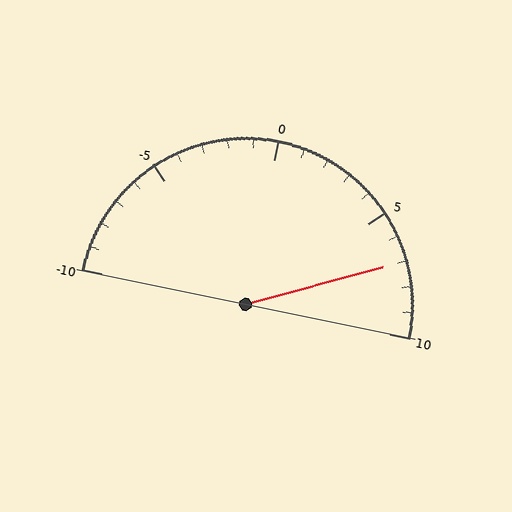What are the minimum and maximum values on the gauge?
The gauge ranges from -10 to 10.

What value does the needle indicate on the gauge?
The needle indicates approximately 7.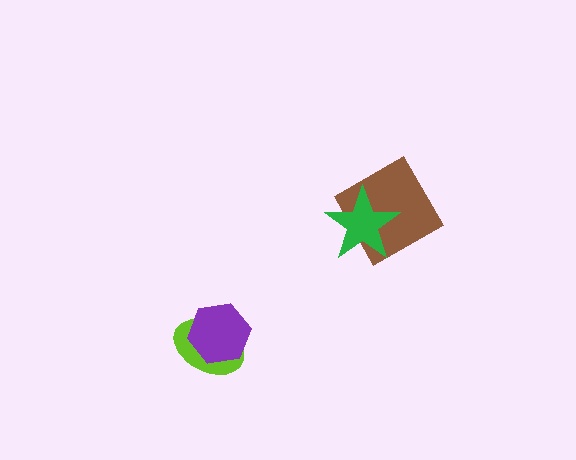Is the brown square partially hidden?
Yes, it is partially covered by another shape.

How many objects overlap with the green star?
1 object overlaps with the green star.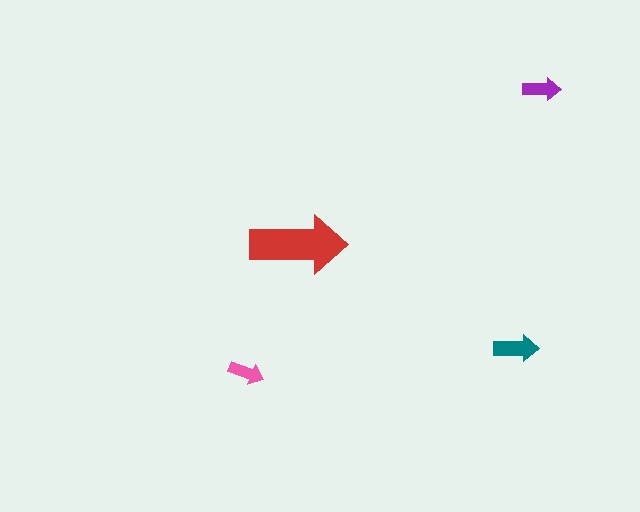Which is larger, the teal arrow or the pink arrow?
The teal one.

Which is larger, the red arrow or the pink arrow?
The red one.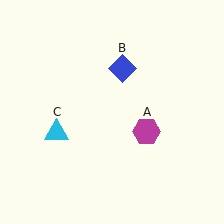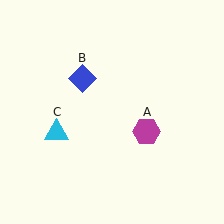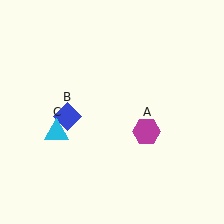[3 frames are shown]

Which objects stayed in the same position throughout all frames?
Magenta hexagon (object A) and cyan triangle (object C) remained stationary.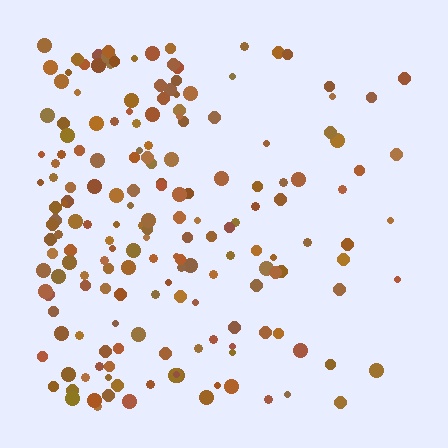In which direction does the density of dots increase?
From right to left, with the left side densest.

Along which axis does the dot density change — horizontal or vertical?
Horizontal.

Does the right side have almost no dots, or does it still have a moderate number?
Still a moderate number, just noticeably fewer than the left.